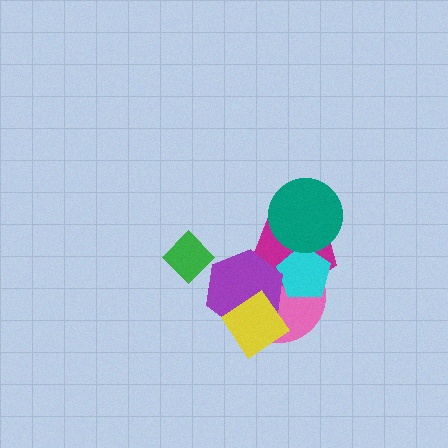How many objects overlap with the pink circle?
4 objects overlap with the pink circle.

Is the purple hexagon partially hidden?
Yes, it is partially covered by another shape.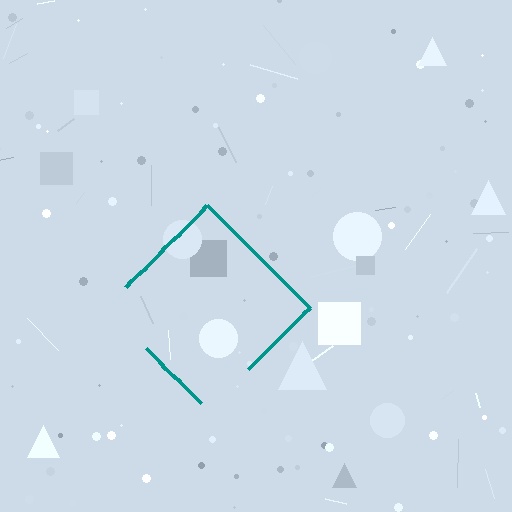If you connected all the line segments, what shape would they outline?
They would outline a diamond.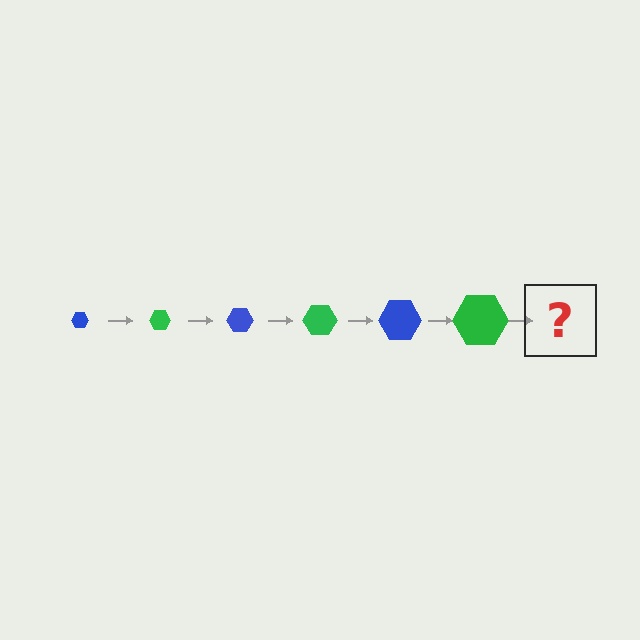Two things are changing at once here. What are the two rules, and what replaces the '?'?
The two rules are that the hexagon grows larger each step and the color cycles through blue and green. The '?' should be a blue hexagon, larger than the previous one.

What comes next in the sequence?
The next element should be a blue hexagon, larger than the previous one.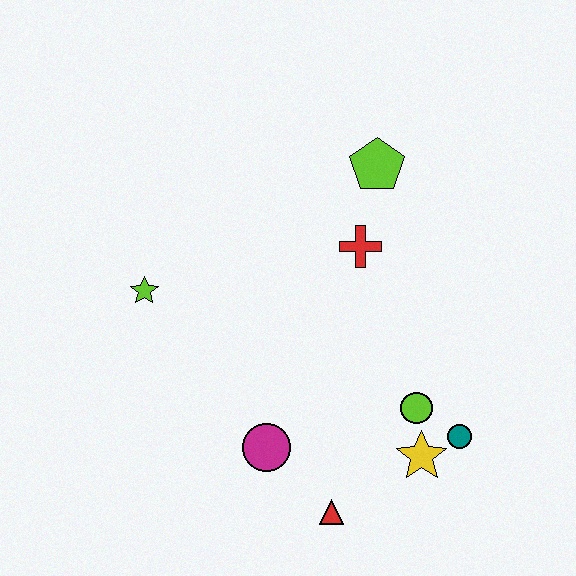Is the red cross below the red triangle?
No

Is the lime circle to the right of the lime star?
Yes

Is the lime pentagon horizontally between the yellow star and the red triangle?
Yes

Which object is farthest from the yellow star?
The lime star is farthest from the yellow star.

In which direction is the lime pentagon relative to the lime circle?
The lime pentagon is above the lime circle.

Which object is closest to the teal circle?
The yellow star is closest to the teal circle.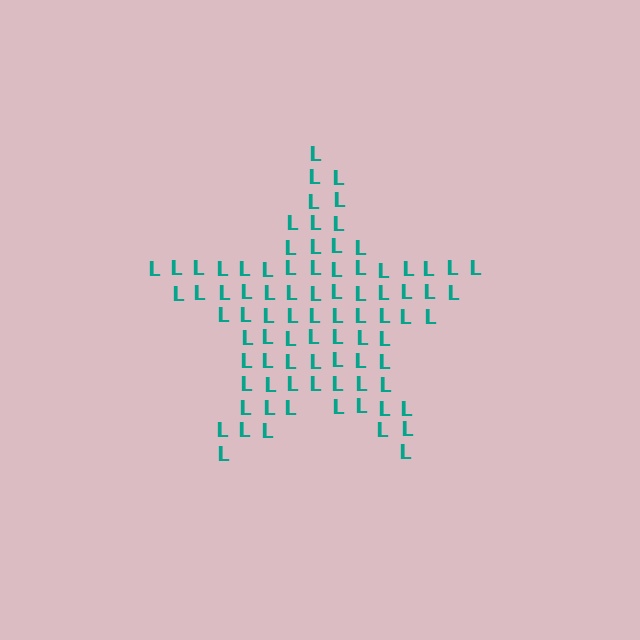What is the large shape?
The large shape is a star.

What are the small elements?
The small elements are letter L's.